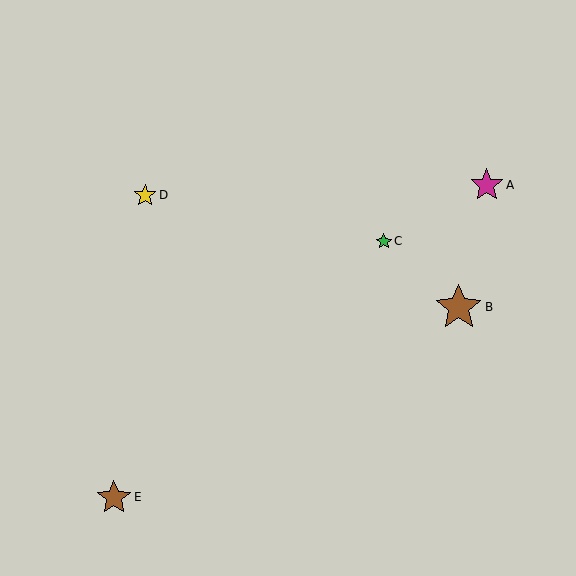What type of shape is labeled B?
Shape B is a brown star.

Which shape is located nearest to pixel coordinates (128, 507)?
The brown star (labeled E) at (114, 498) is nearest to that location.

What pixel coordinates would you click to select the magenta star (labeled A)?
Click at (487, 185) to select the magenta star A.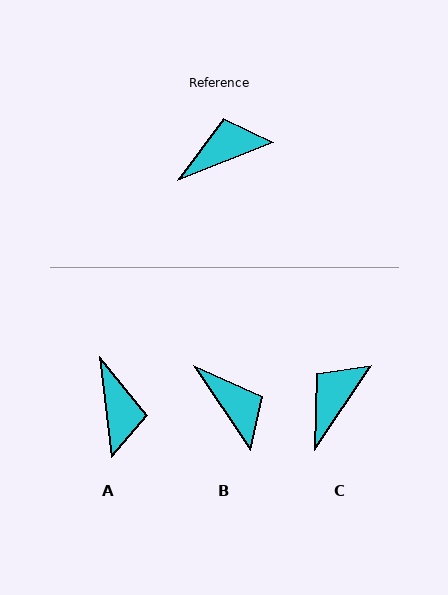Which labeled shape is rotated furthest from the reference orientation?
A, about 105 degrees away.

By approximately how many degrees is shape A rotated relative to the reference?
Approximately 105 degrees clockwise.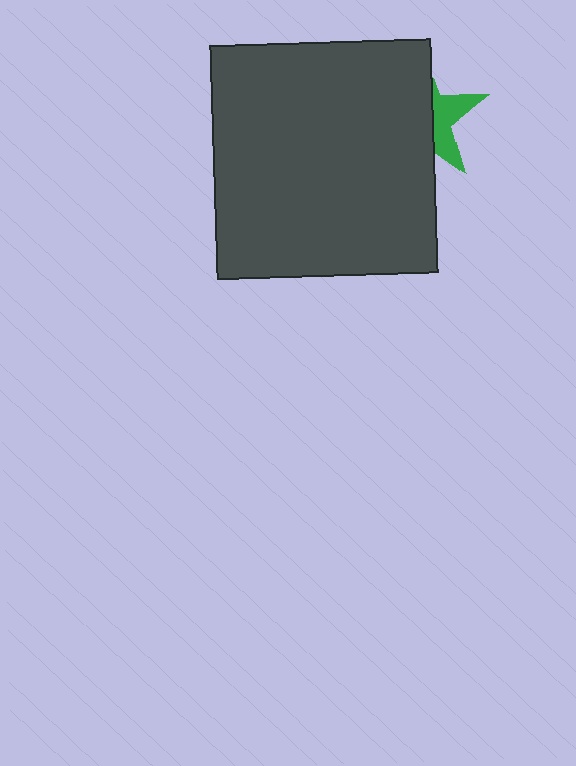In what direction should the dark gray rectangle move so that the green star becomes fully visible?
The dark gray rectangle should move left. That is the shortest direction to clear the overlap and leave the green star fully visible.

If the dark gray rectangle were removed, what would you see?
You would see the complete green star.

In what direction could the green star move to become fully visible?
The green star could move right. That would shift it out from behind the dark gray rectangle entirely.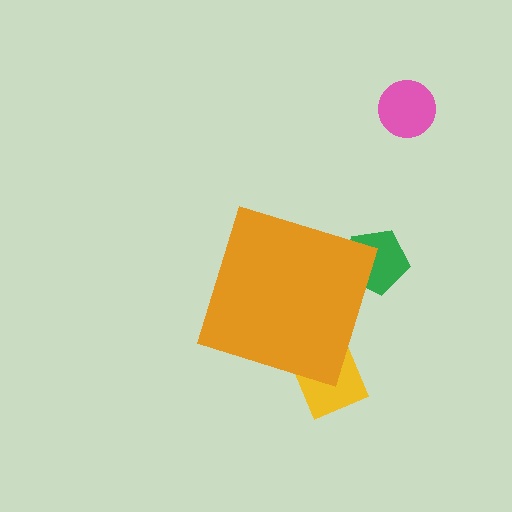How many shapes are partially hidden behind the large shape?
2 shapes are partially hidden.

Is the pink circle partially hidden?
No, the pink circle is fully visible.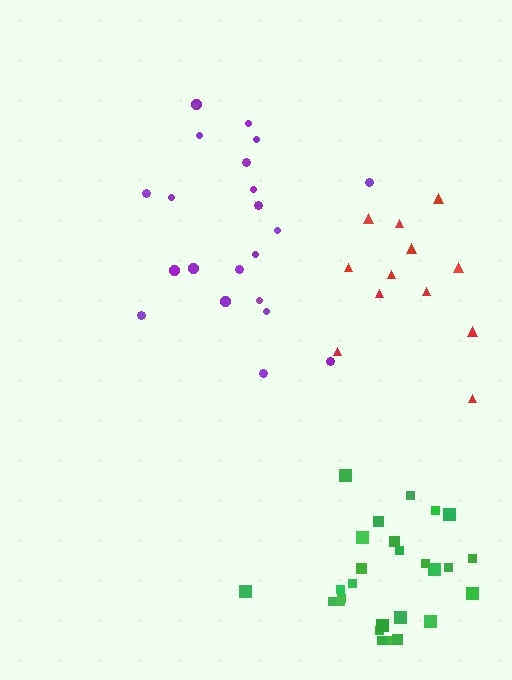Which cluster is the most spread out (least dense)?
Red.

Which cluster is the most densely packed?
Green.